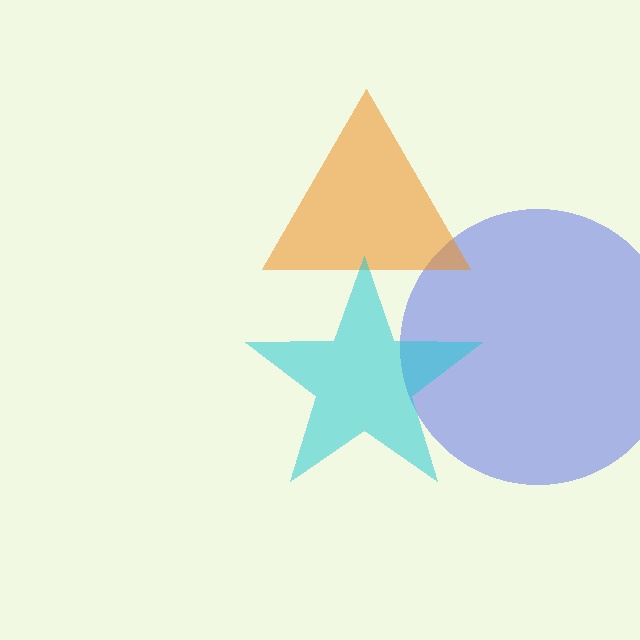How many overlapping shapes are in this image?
There are 3 overlapping shapes in the image.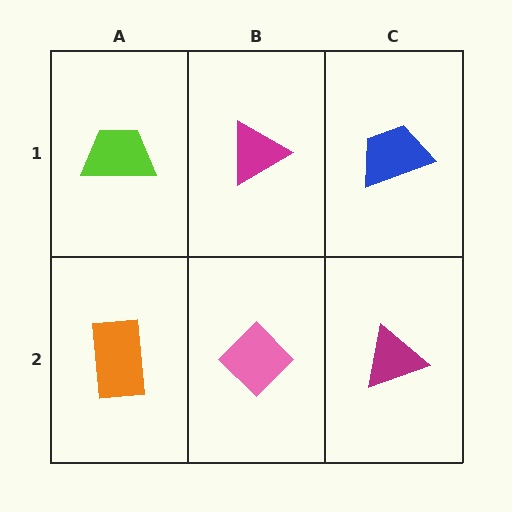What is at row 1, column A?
A lime trapezoid.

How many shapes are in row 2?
3 shapes.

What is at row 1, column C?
A blue trapezoid.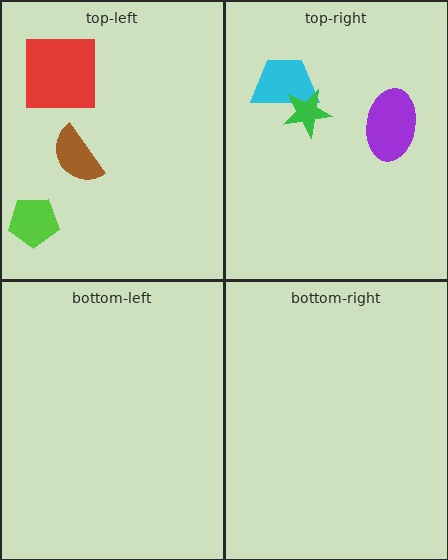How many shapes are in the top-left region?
3.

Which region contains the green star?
The top-right region.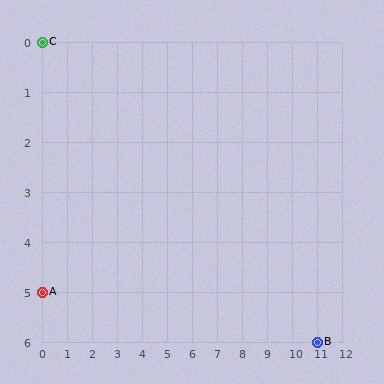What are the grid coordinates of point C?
Point C is at grid coordinates (0, 0).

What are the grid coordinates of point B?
Point B is at grid coordinates (11, 6).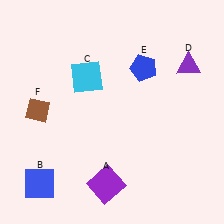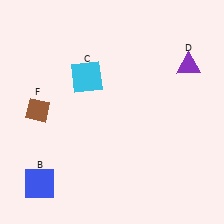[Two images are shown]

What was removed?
The purple square (A), the blue pentagon (E) were removed in Image 2.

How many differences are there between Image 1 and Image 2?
There are 2 differences between the two images.